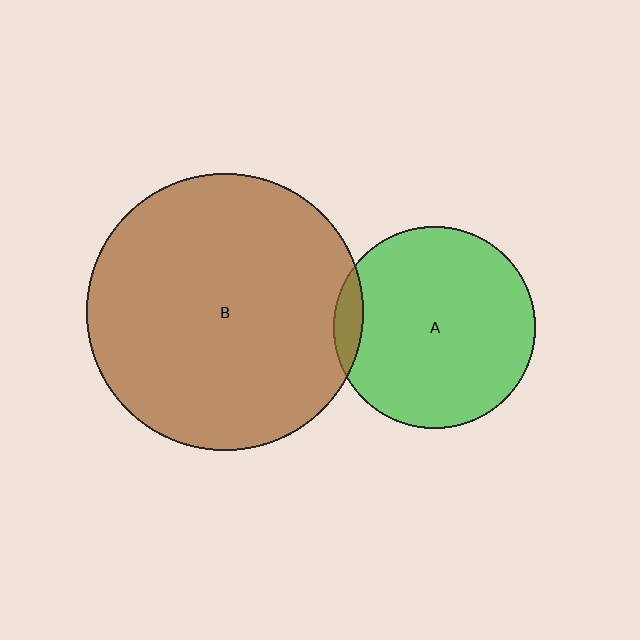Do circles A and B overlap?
Yes.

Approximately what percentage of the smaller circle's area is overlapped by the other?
Approximately 5%.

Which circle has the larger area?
Circle B (brown).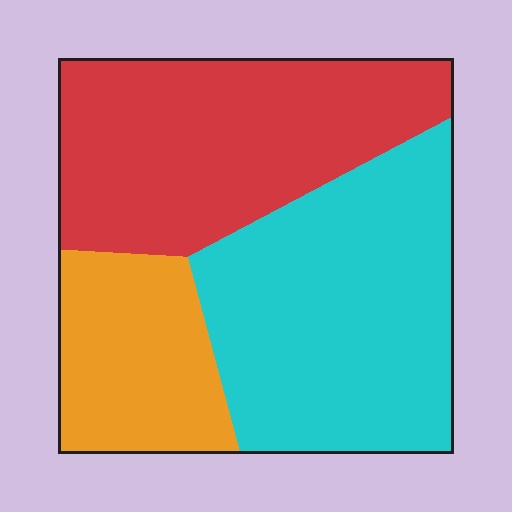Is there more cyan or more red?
Cyan.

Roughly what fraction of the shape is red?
Red covers 38% of the shape.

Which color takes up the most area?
Cyan, at roughly 40%.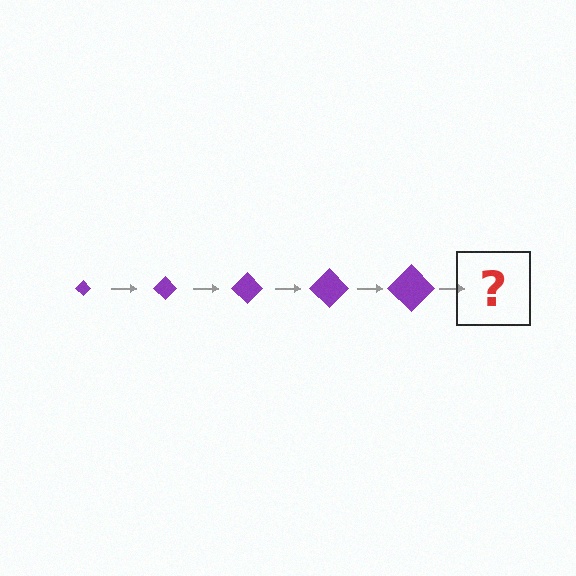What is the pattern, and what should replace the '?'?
The pattern is that the diamond gets progressively larger each step. The '?' should be a purple diamond, larger than the previous one.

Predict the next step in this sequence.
The next step is a purple diamond, larger than the previous one.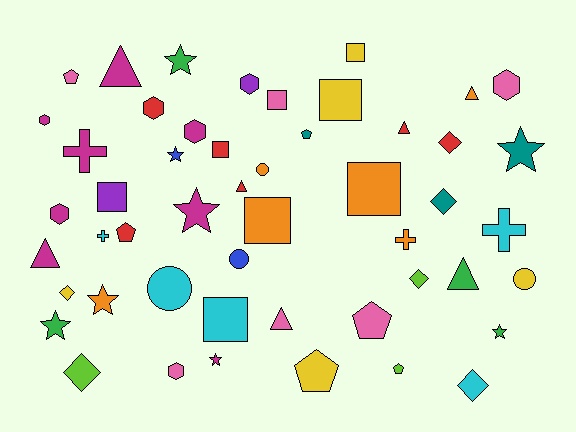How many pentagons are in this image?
There are 6 pentagons.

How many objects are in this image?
There are 50 objects.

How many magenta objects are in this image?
There are 8 magenta objects.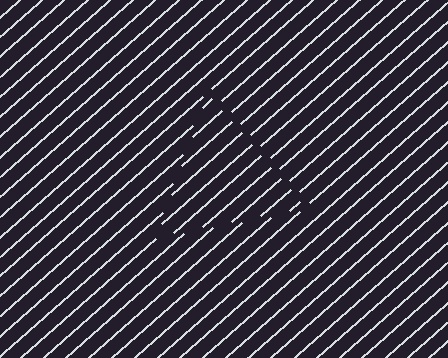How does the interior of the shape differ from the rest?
The interior of the shape contains the same grating, shifted by half a period — the contour is defined by the phase discontinuity where line-ends from the inner and outer gratings abut.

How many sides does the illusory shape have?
3 sides — the line-ends trace a triangle.